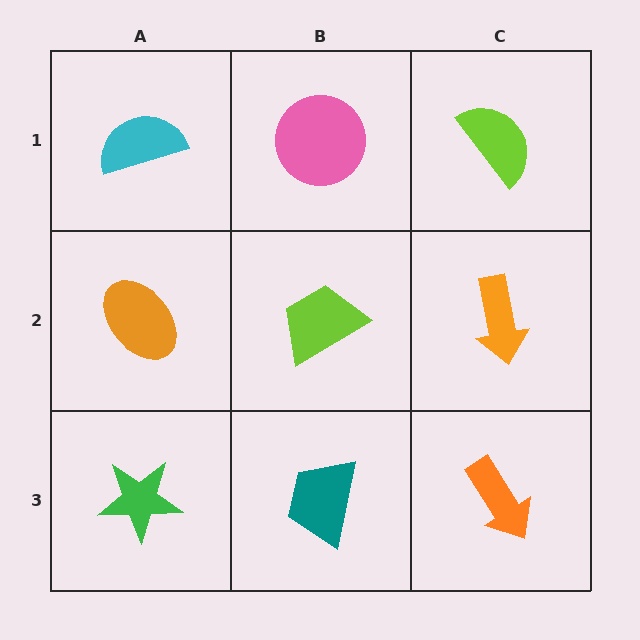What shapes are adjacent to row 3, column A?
An orange ellipse (row 2, column A), a teal trapezoid (row 3, column B).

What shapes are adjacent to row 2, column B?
A pink circle (row 1, column B), a teal trapezoid (row 3, column B), an orange ellipse (row 2, column A), an orange arrow (row 2, column C).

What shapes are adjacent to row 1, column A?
An orange ellipse (row 2, column A), a pink circle (row 1, column B).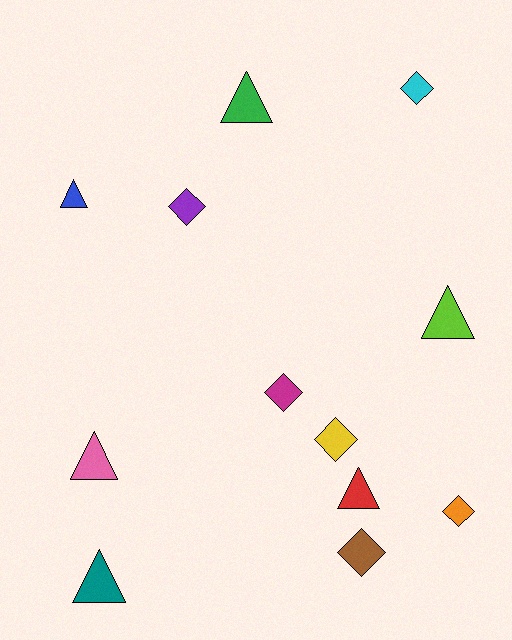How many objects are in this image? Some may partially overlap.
There are 12 objects.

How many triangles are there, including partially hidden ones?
There are 6 triangles.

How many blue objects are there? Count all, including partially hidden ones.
There is 1 blue object.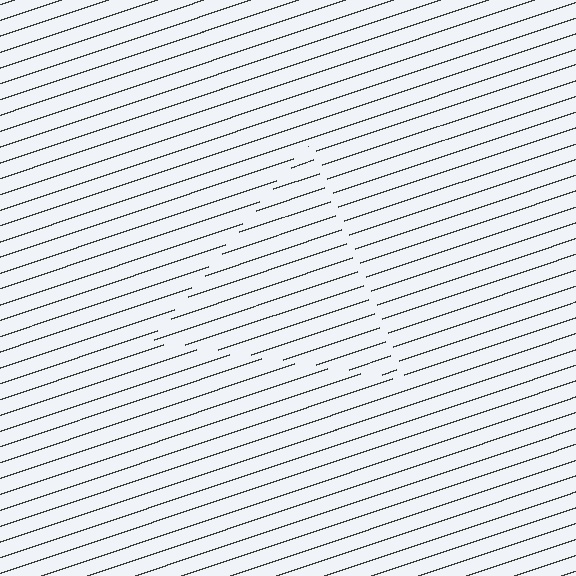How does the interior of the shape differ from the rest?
The interior of the shape contains the same grating, shifted by half a period — the contour is defined by the phase discontinuity where line-ends from the inner and outer gratings abut.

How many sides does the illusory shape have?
3 sides — the line-ends trace a triangle.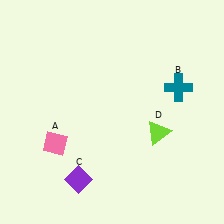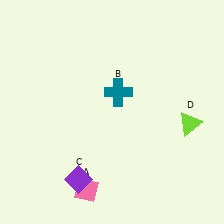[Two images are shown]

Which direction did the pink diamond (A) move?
The pink diamond (A) moved down.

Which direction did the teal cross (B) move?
The teal cross (B) moved left.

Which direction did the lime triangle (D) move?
The lime triangle (D) moved right.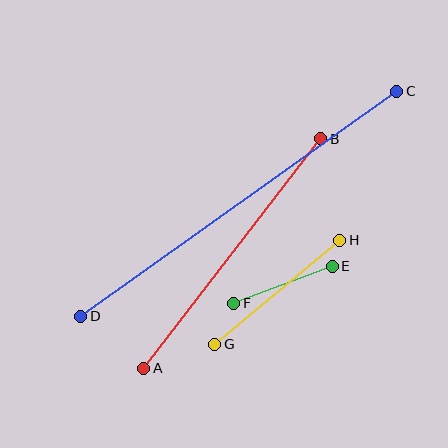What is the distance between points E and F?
The distance is approximately 105 pixels.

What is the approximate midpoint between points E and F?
The midpoint is at approximately (283, 285) pixels.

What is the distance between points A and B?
The distance is approximately 290 pixels.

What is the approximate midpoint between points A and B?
The midpoint is at approximately (232, 253) pixels.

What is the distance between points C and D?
The distance is approximately 388 pixels.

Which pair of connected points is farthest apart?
Points C and D are farthest apart.